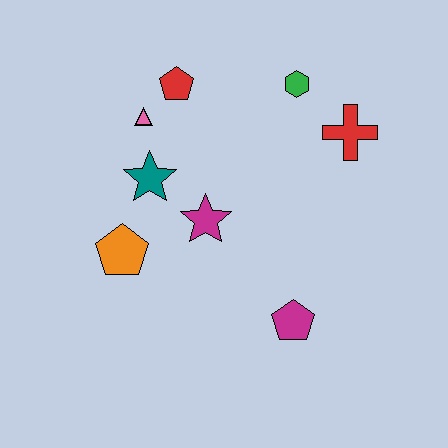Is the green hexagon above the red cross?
Yes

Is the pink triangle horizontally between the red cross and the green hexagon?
No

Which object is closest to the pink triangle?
The red pentagon is closest to the pink triangle.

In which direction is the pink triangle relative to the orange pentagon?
The pink triangle is above the orange pentagon.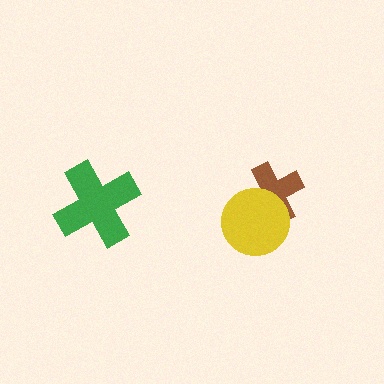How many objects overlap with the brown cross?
1 object overlaps with the brown cross.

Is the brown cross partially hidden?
Yes, it is partially covered by another shape.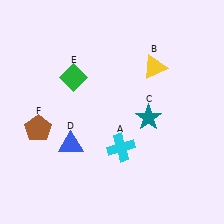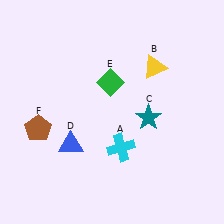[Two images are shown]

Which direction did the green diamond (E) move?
The green diamond (E) moved right.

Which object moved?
The green diamond (E) moved right.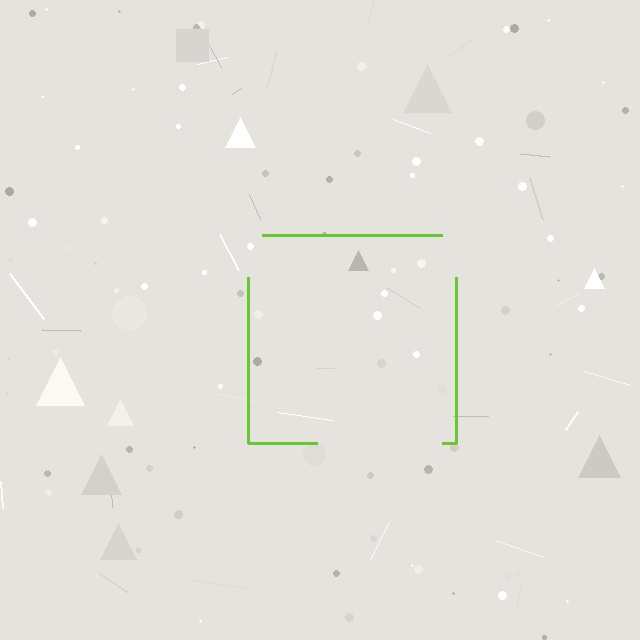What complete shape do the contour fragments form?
The contour fragments form a square.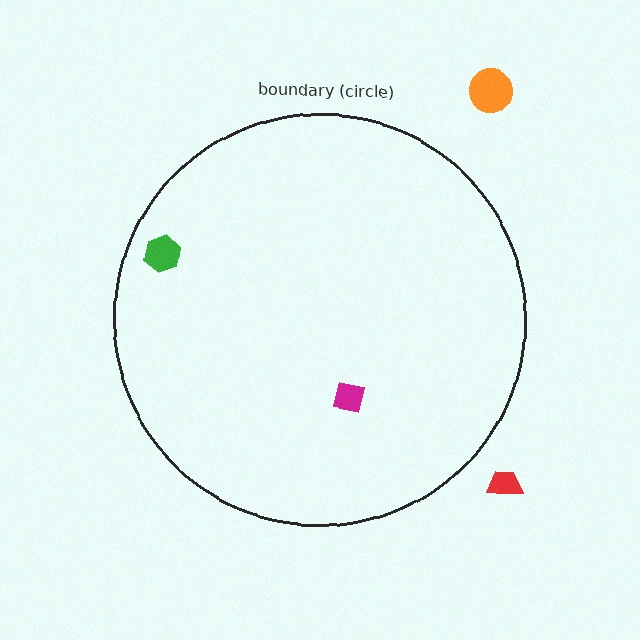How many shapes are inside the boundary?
2 inside, 2 outside.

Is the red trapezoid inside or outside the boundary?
Outside.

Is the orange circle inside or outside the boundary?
Outside.